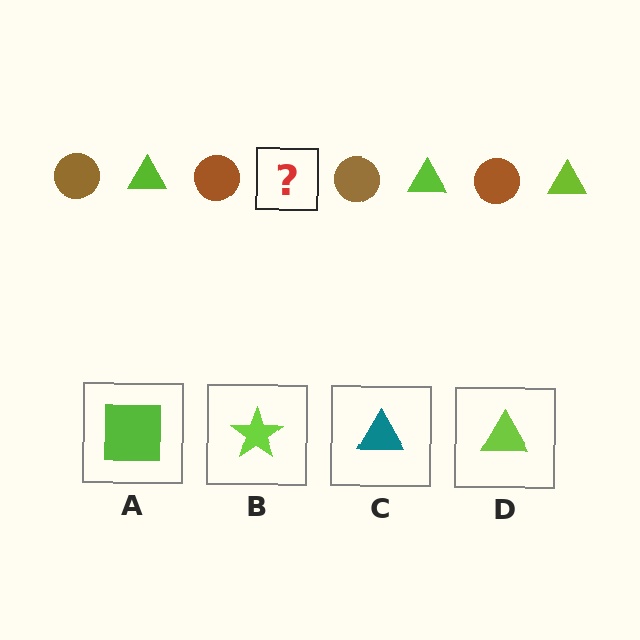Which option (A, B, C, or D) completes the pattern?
D.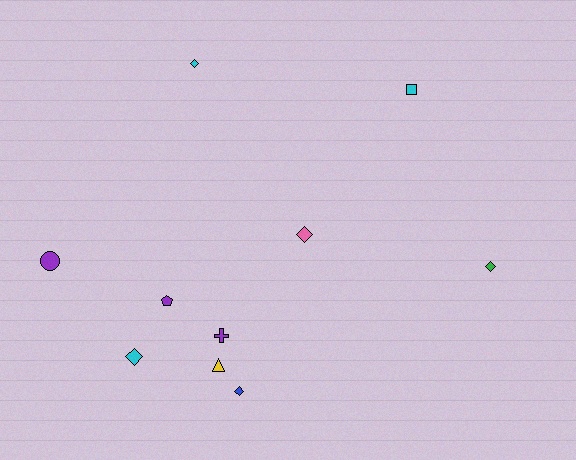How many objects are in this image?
There are 10 objects.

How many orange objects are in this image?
There are no orange objects.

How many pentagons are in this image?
There is 1 pentagon.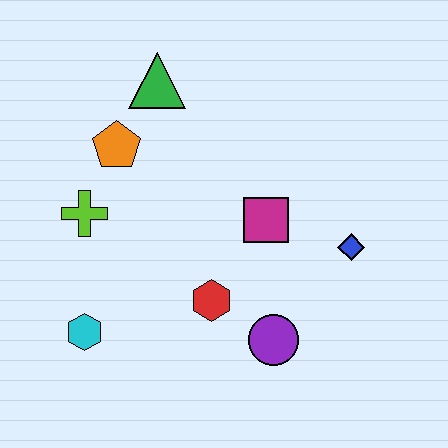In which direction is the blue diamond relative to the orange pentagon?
The blue diamond is to the right of the orange pentagon.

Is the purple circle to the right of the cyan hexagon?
Yes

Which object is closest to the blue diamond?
The magenta square is closest to the blue diamond.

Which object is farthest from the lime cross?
The blue diamond is farthest from the lime cross.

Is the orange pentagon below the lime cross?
No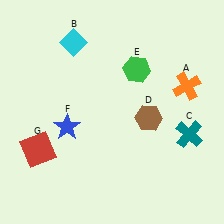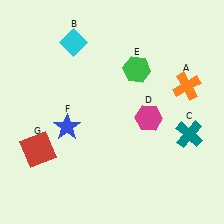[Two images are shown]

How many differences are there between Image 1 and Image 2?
There is 1 difference between the two images.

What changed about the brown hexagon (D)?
In Image 1, D is brown. In Image 2, it changed to magenta.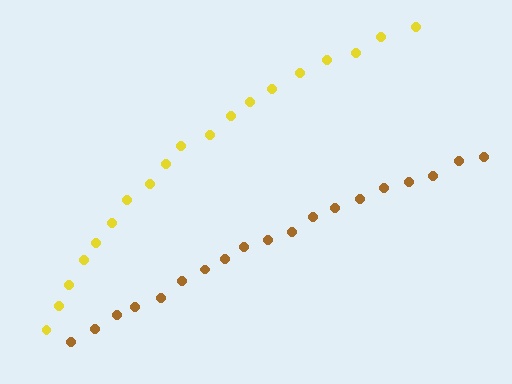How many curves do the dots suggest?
There are 2 distinct paths.